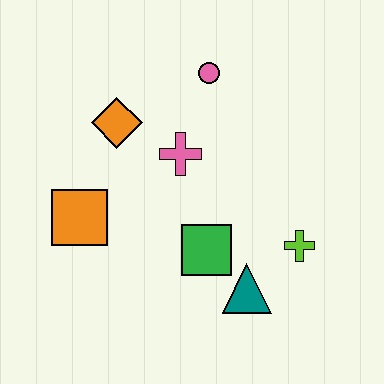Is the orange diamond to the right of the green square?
No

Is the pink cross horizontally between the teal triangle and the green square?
No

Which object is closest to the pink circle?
The pink cross is closest to the pink circle.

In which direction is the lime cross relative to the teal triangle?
The lime cross is to the right of the teal triangle.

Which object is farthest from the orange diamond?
The lime cross is farthest from the orange diamond.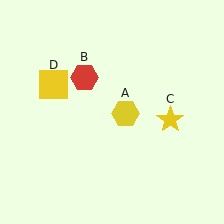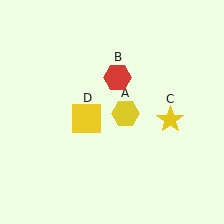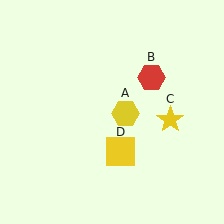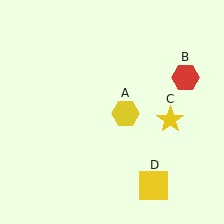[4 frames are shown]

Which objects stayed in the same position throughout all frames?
Yellow hexagon (object A) and yellow star (object C) remained stationary.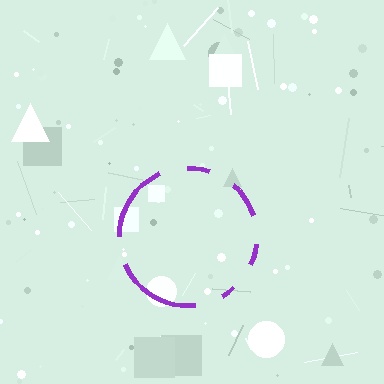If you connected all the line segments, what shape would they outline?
They would outline a circle.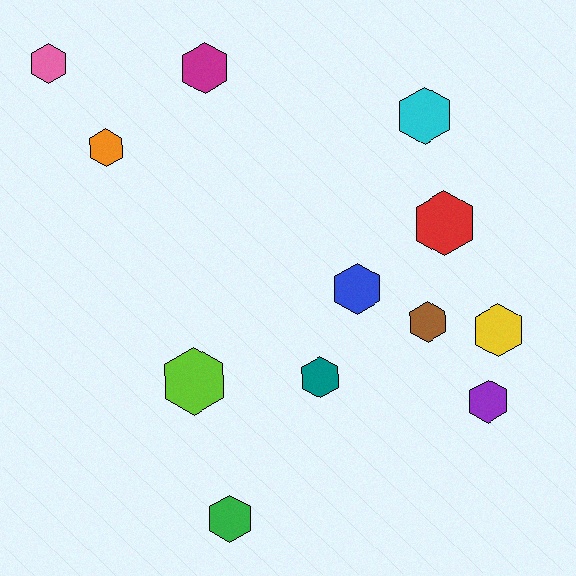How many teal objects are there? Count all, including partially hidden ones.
There is 1 teal object.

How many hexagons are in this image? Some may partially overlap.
There are 12 hexagons.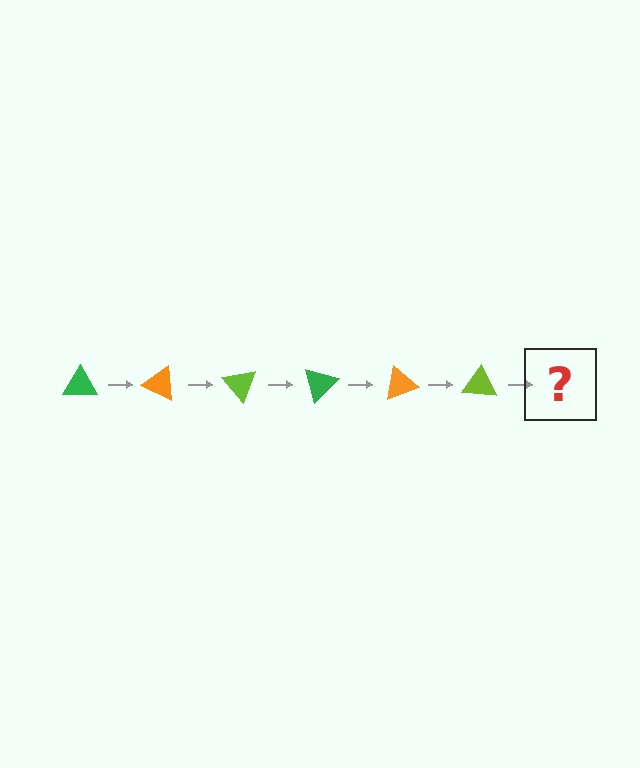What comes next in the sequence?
The next element should be a green triangle, rotated 150 degrees from the start.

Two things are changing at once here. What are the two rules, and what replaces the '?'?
The two rules are that it rotates 25 degrees each step and the color cycles through green, orange, and lime. The '?' should be a green triangle, rotated 150 degrees from the start.